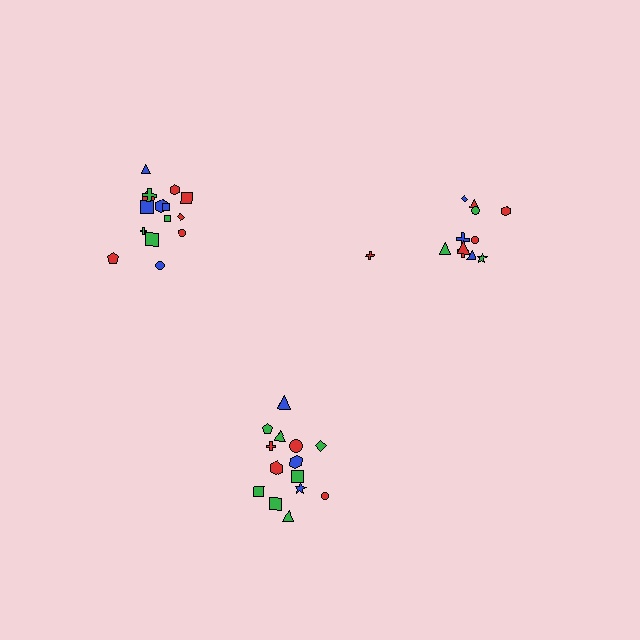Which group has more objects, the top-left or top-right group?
The top-left group.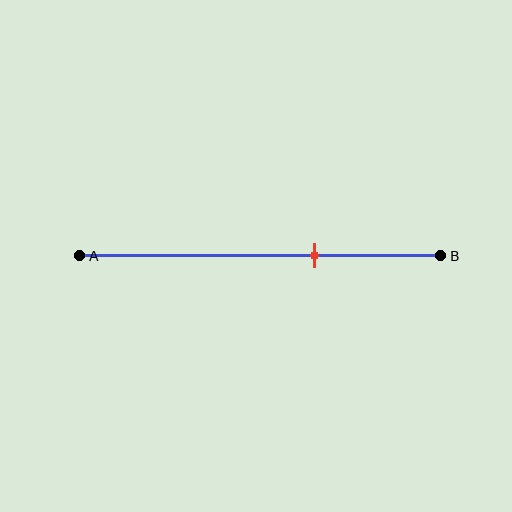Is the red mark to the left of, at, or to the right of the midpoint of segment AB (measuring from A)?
The red mark is to the right of the midpoint of segment AB.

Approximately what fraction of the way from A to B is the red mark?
The red mark is approximately 65% of the way from A to B.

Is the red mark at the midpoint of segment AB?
No, the mark is at about 65% from A, not at the 50% midpoint.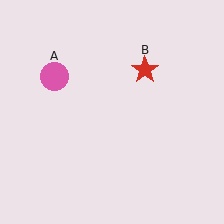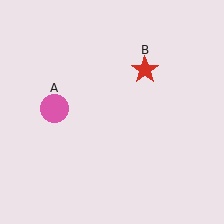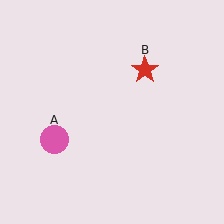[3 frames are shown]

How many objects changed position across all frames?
1 object changed position: pink circle (object A).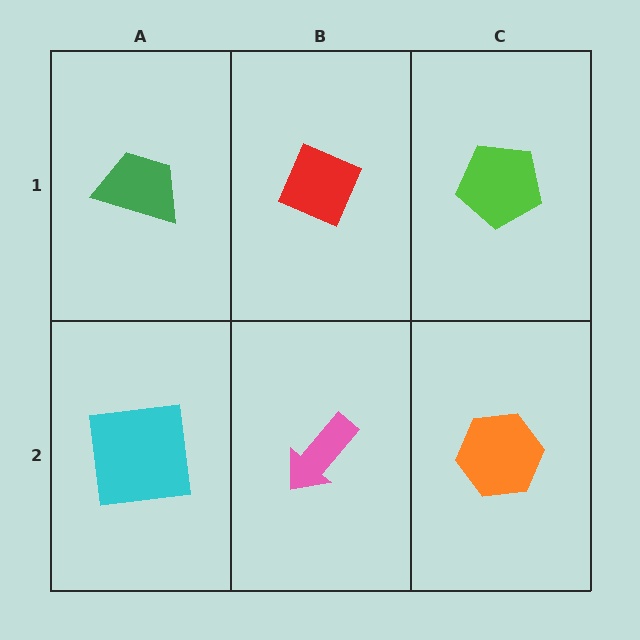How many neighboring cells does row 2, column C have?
2.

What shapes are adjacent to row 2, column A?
A green trapezoid (row 1, column A), a pink arrow (row 2, column B).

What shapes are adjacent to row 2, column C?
A lime pentagon (row 1, column C), a pink arrow (row 2, column B).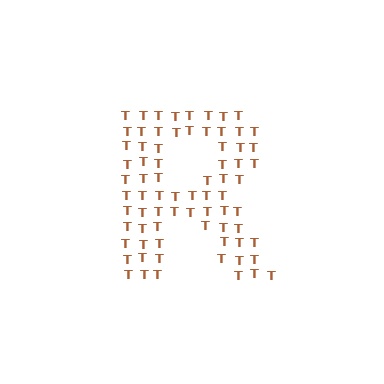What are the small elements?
The small elements are letter T's.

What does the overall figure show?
The overall figure shows the letter R.